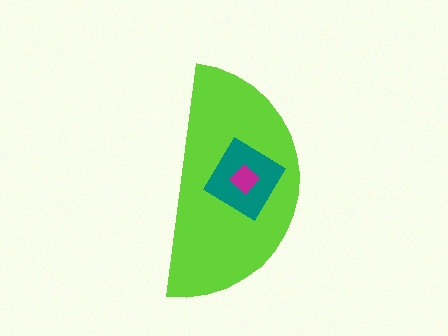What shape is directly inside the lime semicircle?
The teal diamond.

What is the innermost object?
The magenta diamond.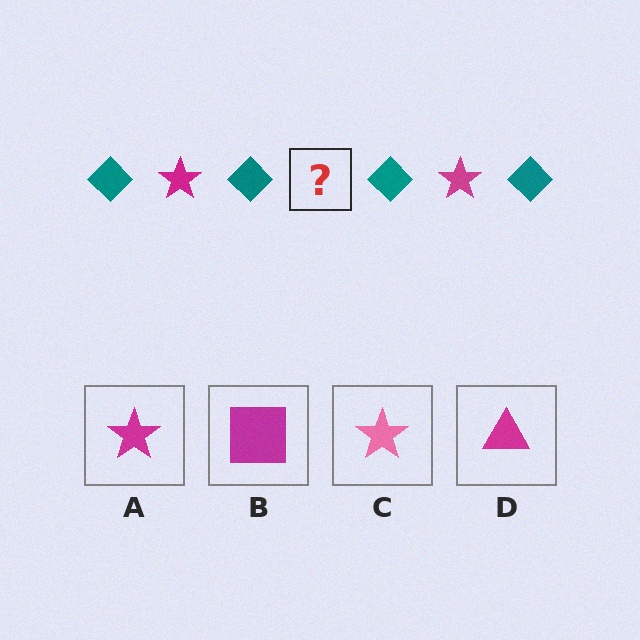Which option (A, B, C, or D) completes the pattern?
A.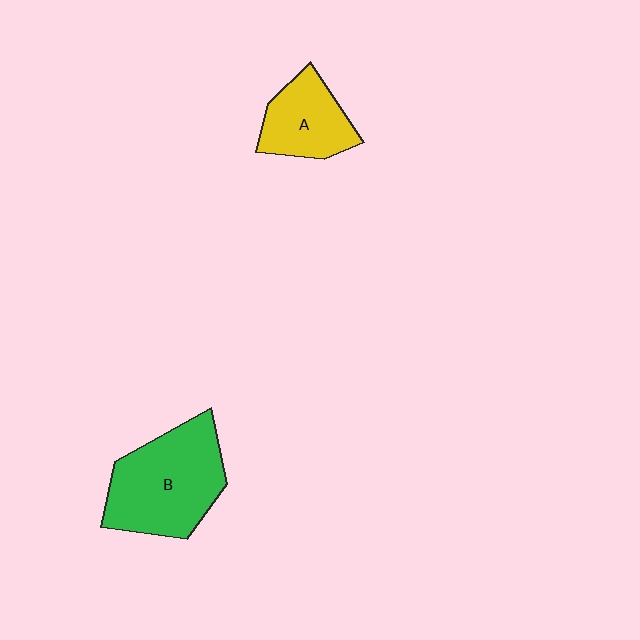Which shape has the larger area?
Shape B (green).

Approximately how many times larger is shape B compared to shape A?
Approximately 1.7 times.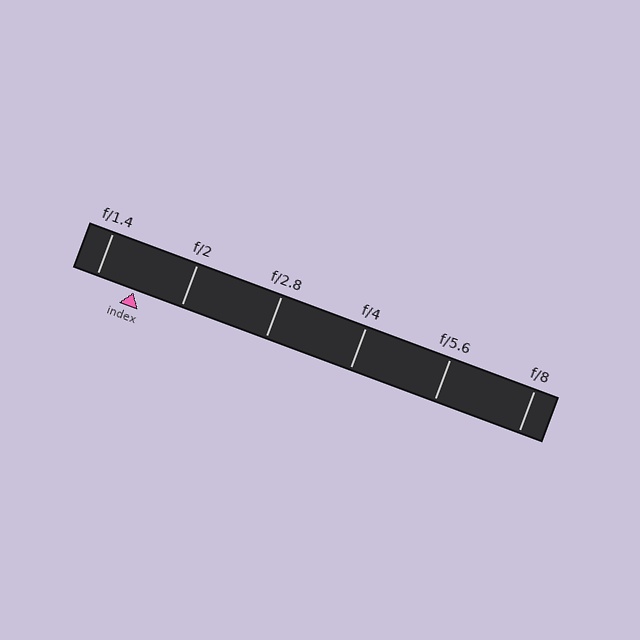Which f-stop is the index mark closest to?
The index mark is closest to f/1.4.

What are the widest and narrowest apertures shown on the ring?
The widest aperture shown is f/1.4 and the narrowest is f/8.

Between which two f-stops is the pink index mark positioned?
The index mark is between f/1.4 and f/2.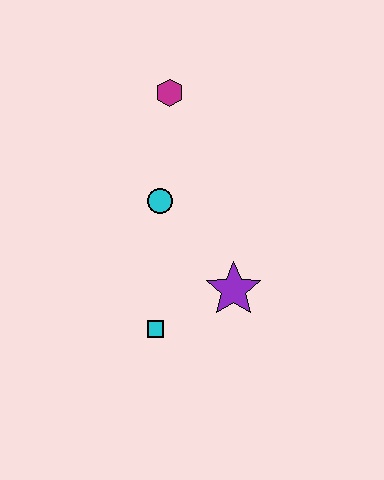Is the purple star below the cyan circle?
Yes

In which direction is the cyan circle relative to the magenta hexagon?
The cyan circle is below the magenta hexagon.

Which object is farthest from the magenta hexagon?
The cyan square is farthest from the magenta hexagon.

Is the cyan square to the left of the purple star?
Yes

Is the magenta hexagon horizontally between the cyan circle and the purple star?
Yes